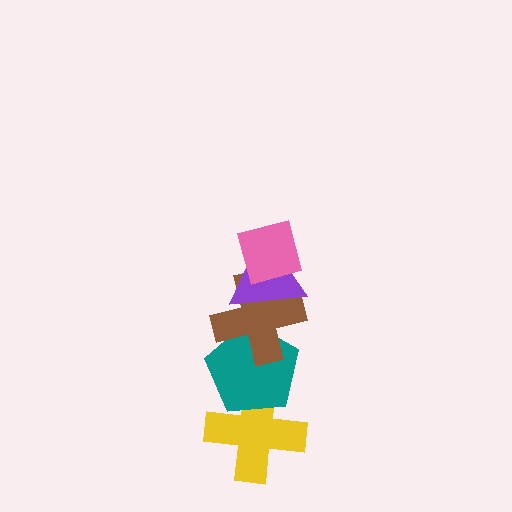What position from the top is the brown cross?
The brown cross is 3rd from the top.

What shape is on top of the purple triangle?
The pink diamond is on top of the purple triangle.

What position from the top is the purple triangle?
The purple triangle is 2nd from the top.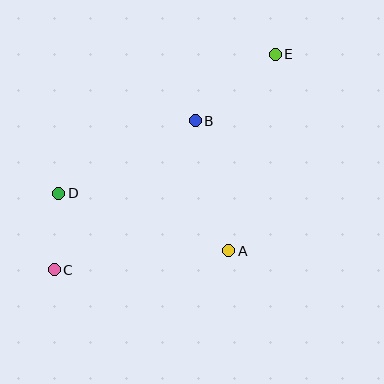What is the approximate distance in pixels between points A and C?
The distance between A and C is approximately 175 pixels.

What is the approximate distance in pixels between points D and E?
The distance between D and E is approximately 258 pixels.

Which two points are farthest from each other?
Points C and E are farthest from each other.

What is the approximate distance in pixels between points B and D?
The distance between B and D is approximately 155 pixels.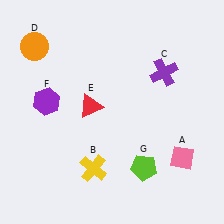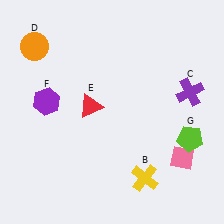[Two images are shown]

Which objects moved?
The objects that moved are: the yellow cross (B), the purple cross (C), the lime pentagon (G).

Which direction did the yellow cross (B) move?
The yellow cross (B) moved right.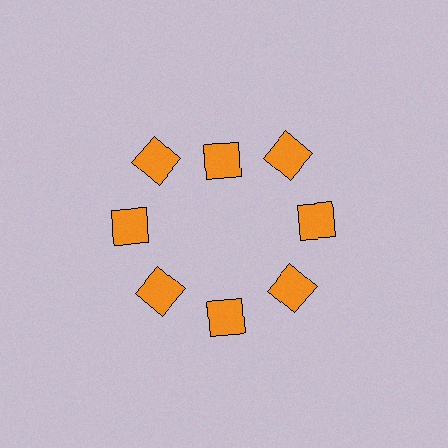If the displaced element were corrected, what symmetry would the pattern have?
It would have 8-fold rotational symmetry — the pattern would map onto itself every 45 degrees.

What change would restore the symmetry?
The symmetry would be restored by moving it outward, back onto the ring so that all 8 squares sit at equal angles and equal distance from the center.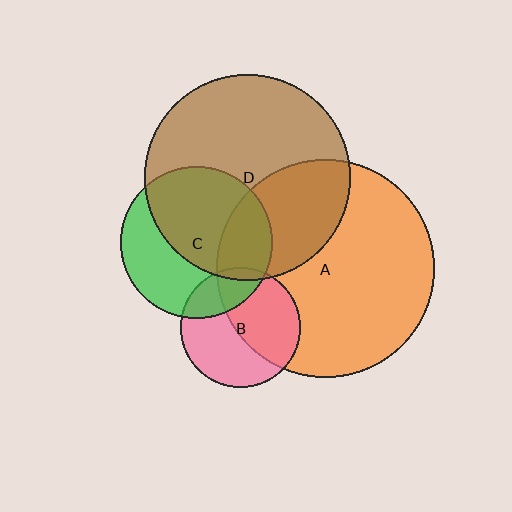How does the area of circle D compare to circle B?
Approximately 3.0 times.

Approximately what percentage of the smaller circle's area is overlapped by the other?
Approximately 50%.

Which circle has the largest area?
Circle A (orange).